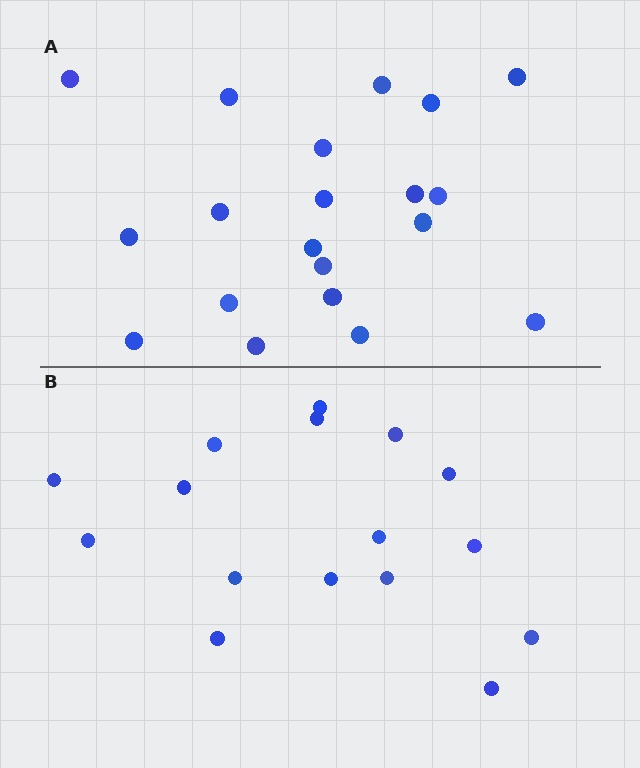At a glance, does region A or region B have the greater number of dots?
Region A (the top region) has more dots.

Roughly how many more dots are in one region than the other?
Region A has about 4 more dots than region B.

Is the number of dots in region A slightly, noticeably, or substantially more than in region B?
Region A has noticeably more, but not dramatically so. The ratio is roughly 1.2 to 1.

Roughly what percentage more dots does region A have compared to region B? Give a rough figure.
About 25% more.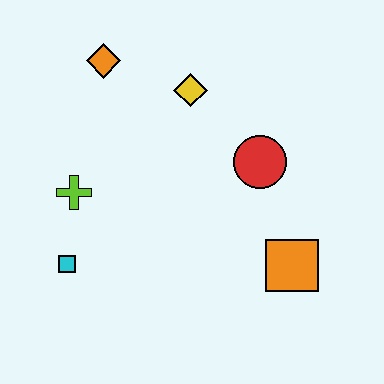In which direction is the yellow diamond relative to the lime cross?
The yellow diamond is to the right of the lime cross.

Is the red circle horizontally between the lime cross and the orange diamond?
No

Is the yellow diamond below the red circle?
No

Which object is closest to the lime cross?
The cyan square is closest to the lime cross.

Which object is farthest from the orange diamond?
The orange square is farthest from the orange diamond.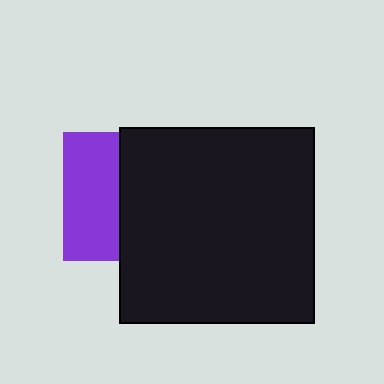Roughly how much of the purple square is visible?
A small part of it is visible (roughly 44%).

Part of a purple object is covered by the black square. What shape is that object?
It is a square.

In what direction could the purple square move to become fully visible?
The purple square could move left. That would shift it out from behind the black square entirely.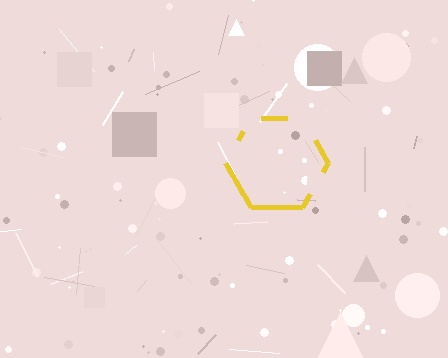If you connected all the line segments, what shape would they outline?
They would outline a hexagon.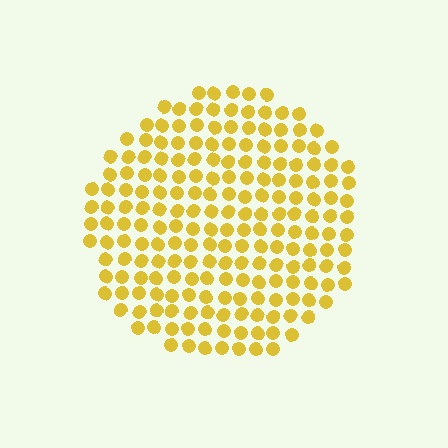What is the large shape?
The large shape is a circle.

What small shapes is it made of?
It is made of small circles.